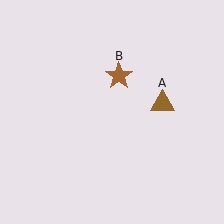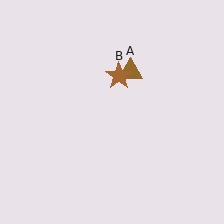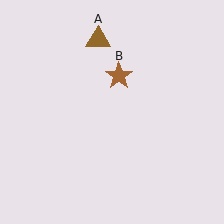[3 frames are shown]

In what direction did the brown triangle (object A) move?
The brown triangle (object A) moved up and to the left.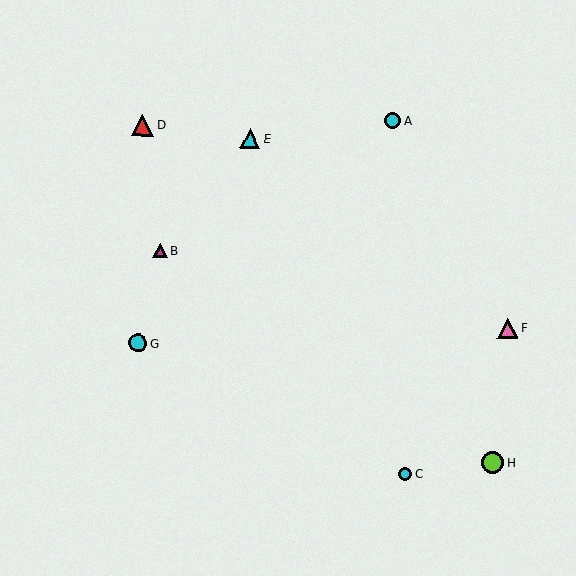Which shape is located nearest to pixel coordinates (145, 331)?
The cyan circle (labeled G) at (138, 343) is nearest to that location.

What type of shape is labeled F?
Shape F is a pink triangle.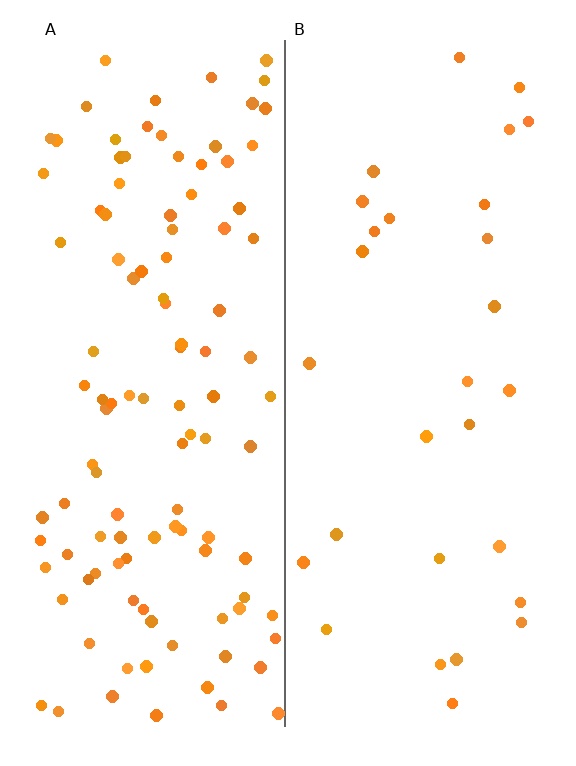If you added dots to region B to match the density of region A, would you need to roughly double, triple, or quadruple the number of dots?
Approximately quadruple.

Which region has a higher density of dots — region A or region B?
A (the left).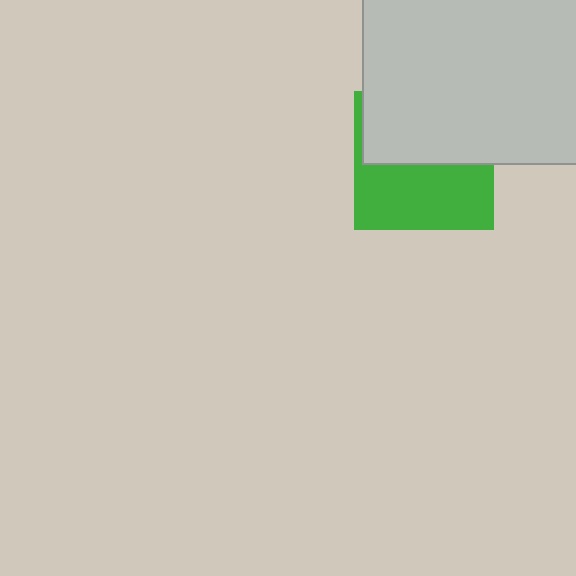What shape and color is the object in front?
The object in front is a light gray square.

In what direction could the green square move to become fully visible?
The green square could move down. That would shift it out from behind the light gray square entirely.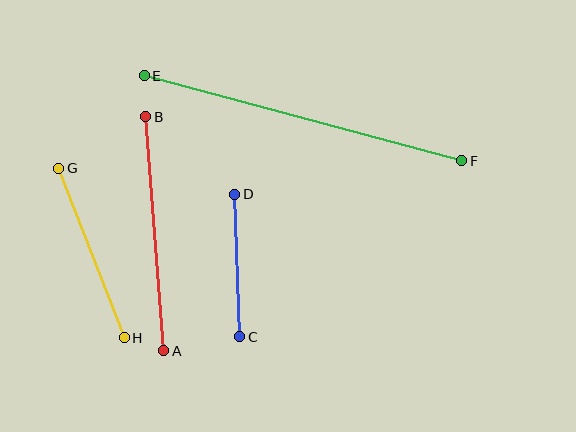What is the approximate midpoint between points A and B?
The midpoint is at approximately (155, 234) pixels.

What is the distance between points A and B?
The distance is approximately 235 pixels.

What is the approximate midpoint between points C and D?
The midpoint is at approximately (237, 265) pixels.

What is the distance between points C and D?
The distance is approximately 143 pixels.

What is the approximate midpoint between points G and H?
The midpoint is at approximately (91, 253) pixels.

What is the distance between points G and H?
The distance is approximately 182 pixels.